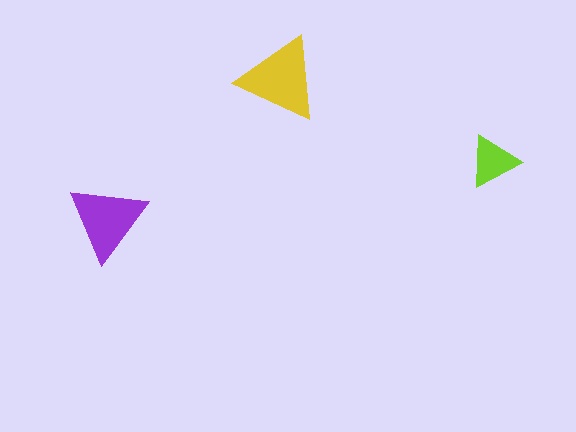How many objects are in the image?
There are 3 objects in the image.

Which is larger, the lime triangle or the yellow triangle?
The yellow one.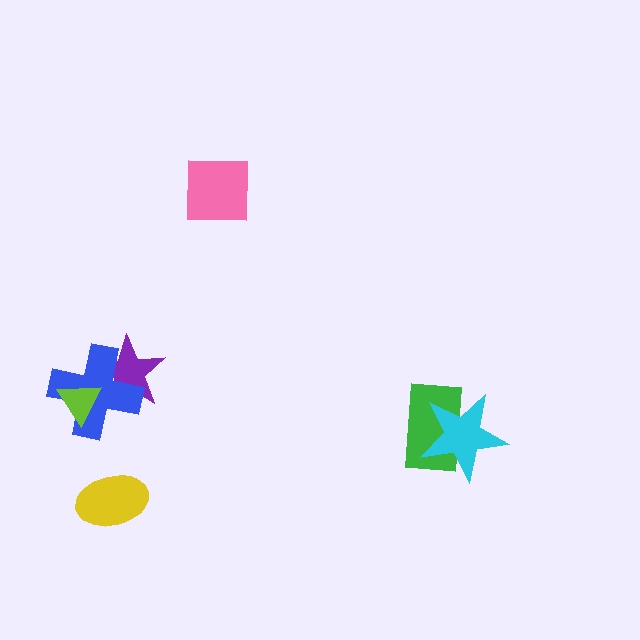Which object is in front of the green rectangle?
The cyan star is in front of the green rectangle.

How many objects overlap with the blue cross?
2 objects overlap with the blue cross.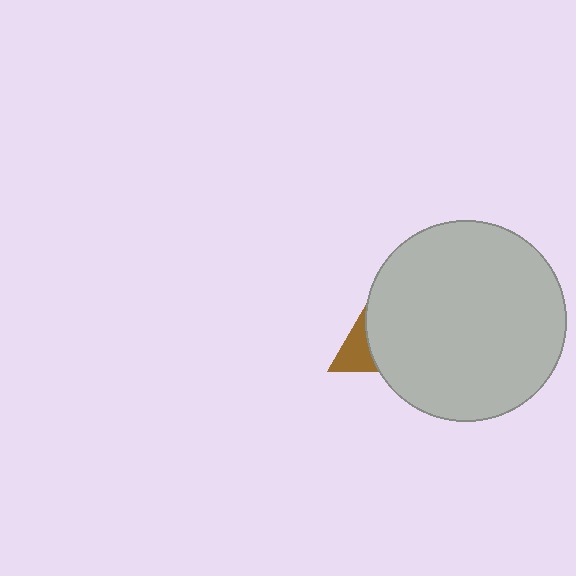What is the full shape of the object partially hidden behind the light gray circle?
The partially hidden object is a brown triangle.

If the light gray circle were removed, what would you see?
You would see the complete brown triangle.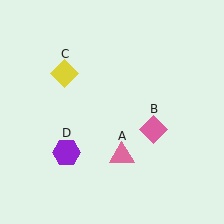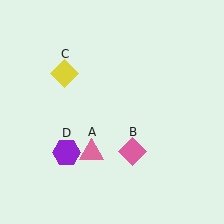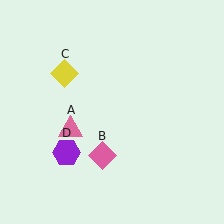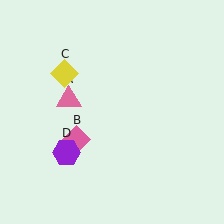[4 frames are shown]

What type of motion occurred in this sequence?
The pink triangle (object A), pink diamond (object B) rotated clockwise around the center of the scene.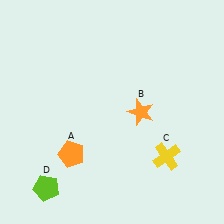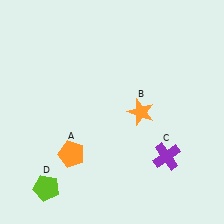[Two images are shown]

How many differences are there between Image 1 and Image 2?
There is 1 difference between the two images.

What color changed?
The cross (C) changed from yellow in Image 1 to purple in Image 2.